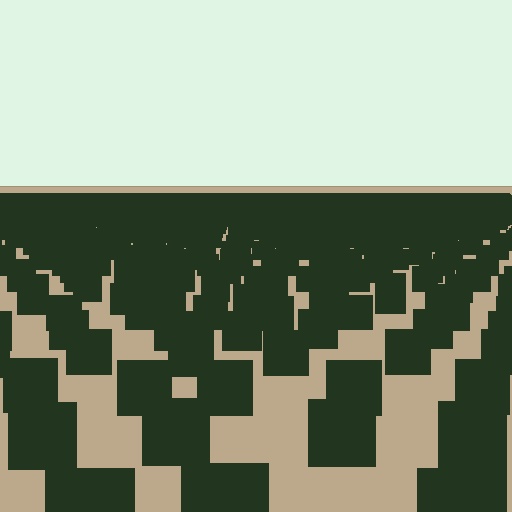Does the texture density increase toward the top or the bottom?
Density increases toward the top.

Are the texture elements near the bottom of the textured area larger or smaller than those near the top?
Larger. Near the bottom, elements are closer to the viewer and appear at a bigger on-screen size.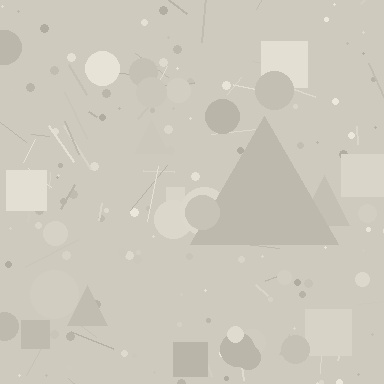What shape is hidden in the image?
A triangle is hidden in the image.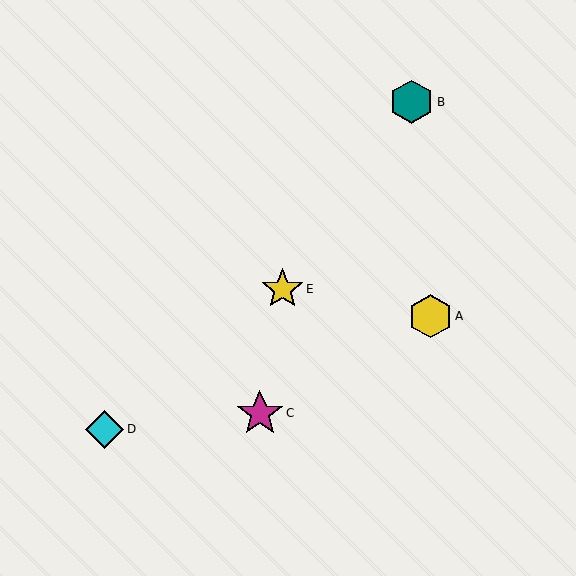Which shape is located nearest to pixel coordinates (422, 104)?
The teal hexagon (labeled B) at (412, 102) is nearest to that location.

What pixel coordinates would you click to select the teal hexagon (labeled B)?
Click at (412, 102) to select the teal hexagon B.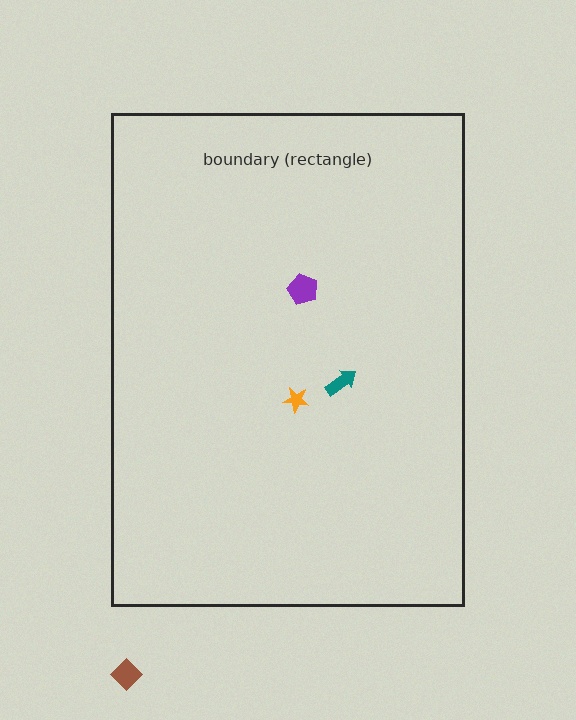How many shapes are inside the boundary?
3 inside, 1 outside.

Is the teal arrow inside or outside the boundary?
Inside.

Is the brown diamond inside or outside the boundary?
Outside.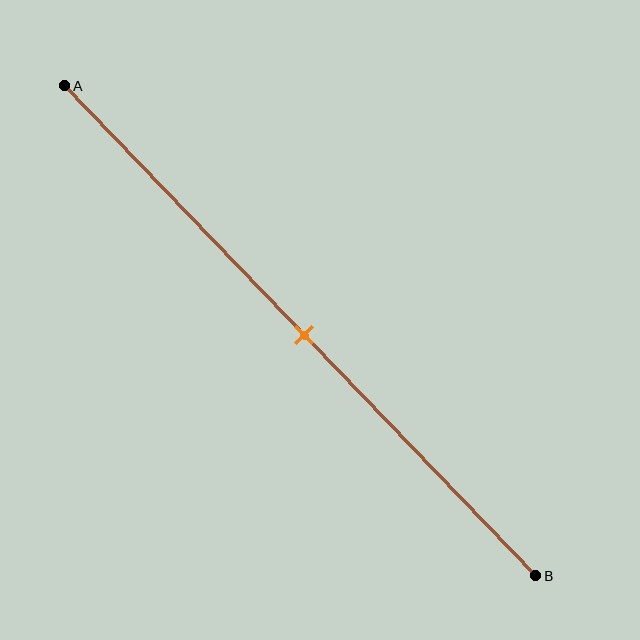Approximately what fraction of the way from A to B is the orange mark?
The orange mark is approximately 50% of the way from A to B.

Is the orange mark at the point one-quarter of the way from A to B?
No, the mark is at about 50% from A, not at the 25% one-quarter point.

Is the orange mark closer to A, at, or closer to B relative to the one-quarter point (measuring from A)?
The orange mark is closer to point B than the one-quarter point of segment AB.